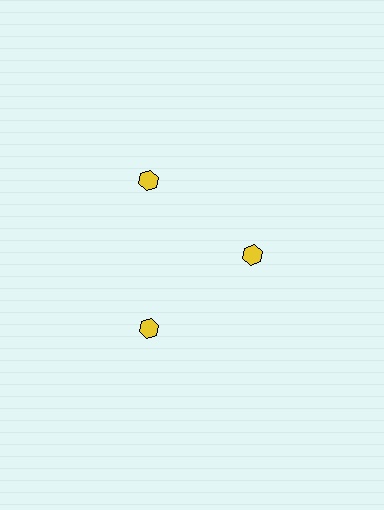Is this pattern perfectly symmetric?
No. The 3 yellow hexagons are arranged in a ring, but one element near the 3 o'clock position is pulled inward toward the center, breaking the 3-fold rotational symmetry.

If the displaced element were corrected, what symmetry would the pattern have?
It would have 3-fold rotational symmetry — the pattern would map onto itself every 120 degrees.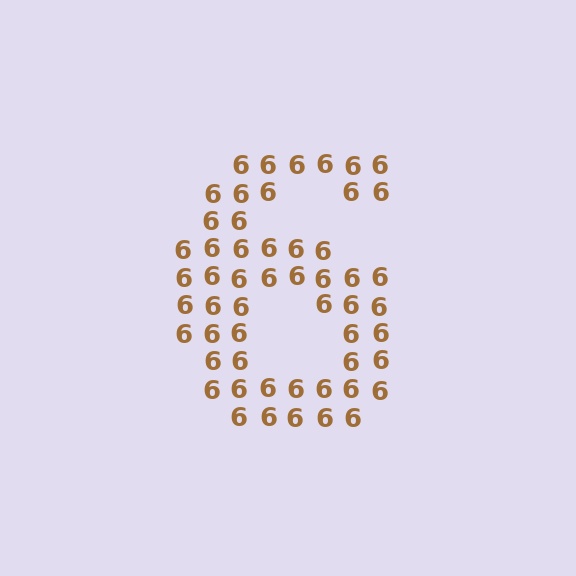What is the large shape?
The large shape is the digit 6.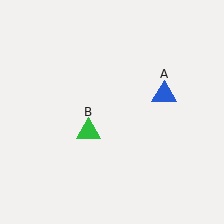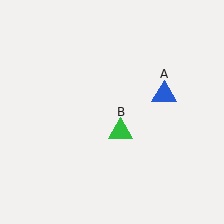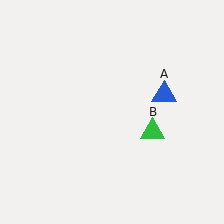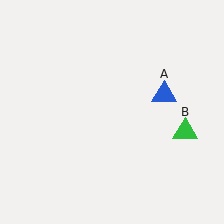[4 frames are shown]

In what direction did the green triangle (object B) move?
The green triangle (object B) moved right.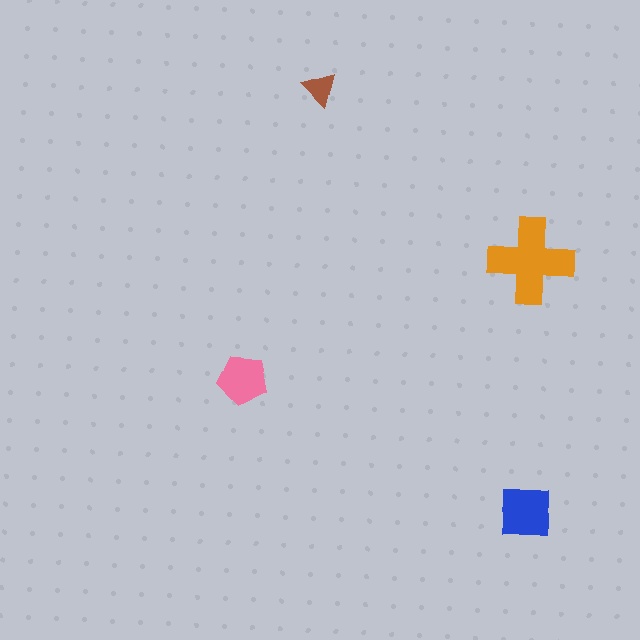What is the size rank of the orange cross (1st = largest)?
1st.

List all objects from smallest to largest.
The brown triangle, the pink pentagon, the blue square, the orange cross.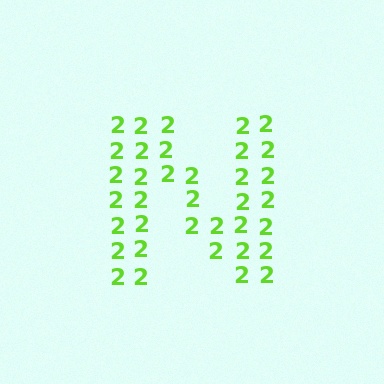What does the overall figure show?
The overall figure shows the letter N.